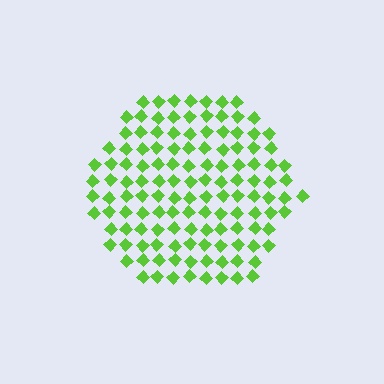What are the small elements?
The small elements are diamonds.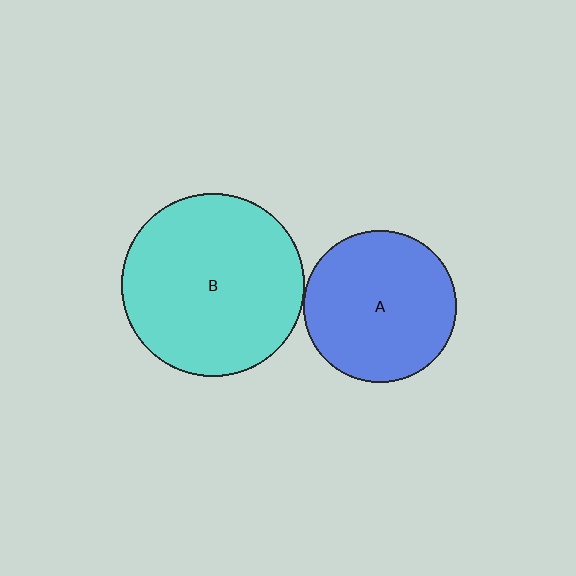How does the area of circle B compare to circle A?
Approximately 1.4 times.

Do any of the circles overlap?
No, none of the circles overlap.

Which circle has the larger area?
Circle B (cyan).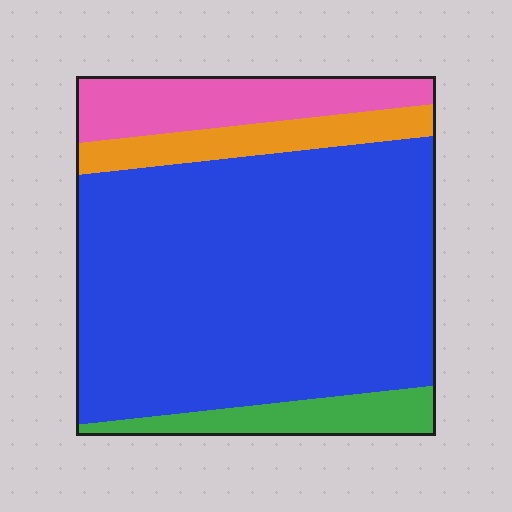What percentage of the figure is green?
Green covers about 10% of the figure.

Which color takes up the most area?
Blue, at roughly 70%.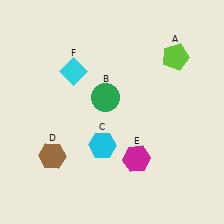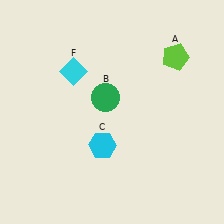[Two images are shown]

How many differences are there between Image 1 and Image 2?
There are 2 differences between the two images.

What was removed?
The magenta hexagon (E), the brown hexagon (D) were removed in Image 2.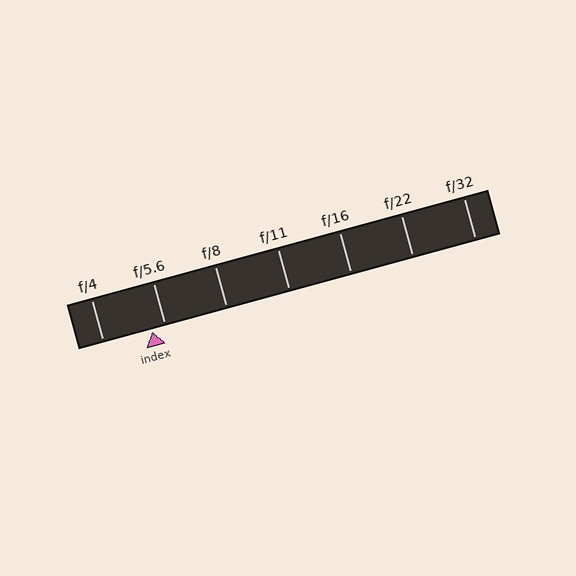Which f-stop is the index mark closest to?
The index mark is closest to f/5.6.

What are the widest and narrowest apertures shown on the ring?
The widest aperture shown is f/4 and the narrowest is f/32.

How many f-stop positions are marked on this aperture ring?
There are 7 f-stop positions marked.